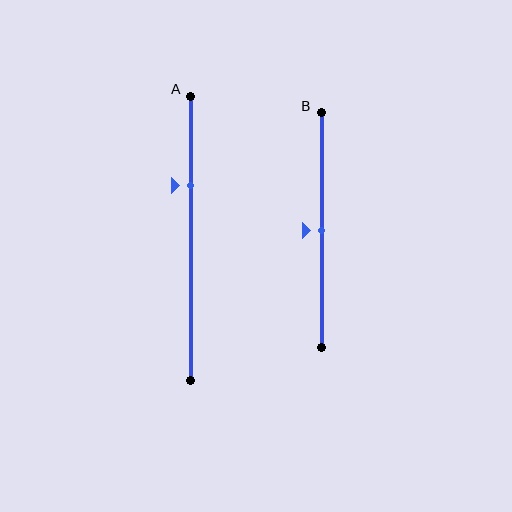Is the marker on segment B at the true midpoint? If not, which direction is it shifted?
Yes, the marker on segment B is at the true midpoint.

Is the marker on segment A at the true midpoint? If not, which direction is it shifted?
No, the marker on segment A is shifted upward by about 18% of the segment length.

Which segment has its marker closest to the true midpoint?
Segment B has its marker closest to the true midpoint.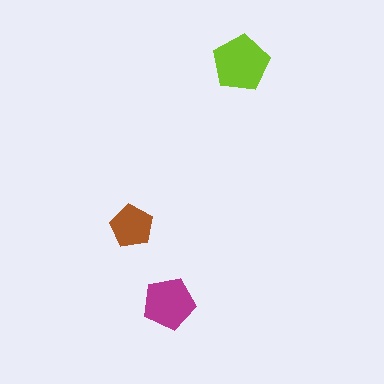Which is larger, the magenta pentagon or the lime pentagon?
The lime one.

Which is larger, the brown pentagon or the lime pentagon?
The lime one.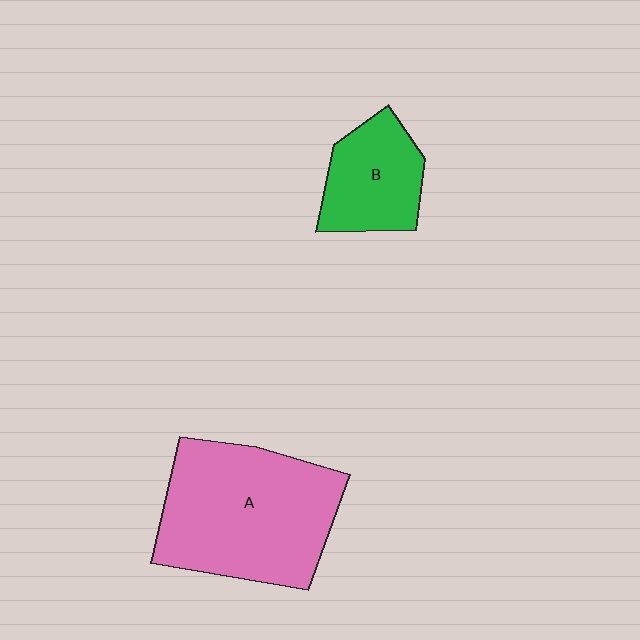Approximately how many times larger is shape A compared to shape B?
Approximately 2.2 times.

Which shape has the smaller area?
Shape B (green).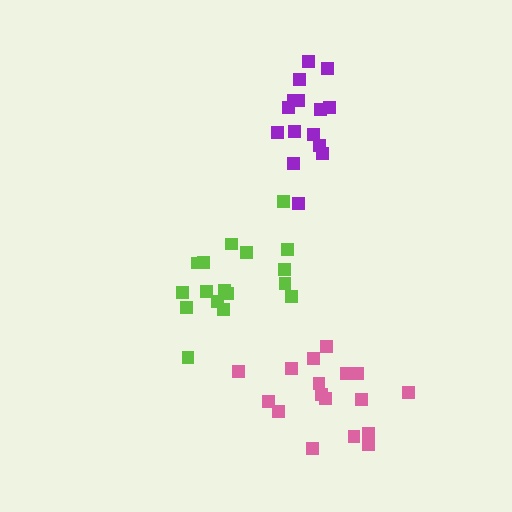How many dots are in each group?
Group 1: 15 dots, Group 2: 17 dots, Group 3: 17 dots (49 total).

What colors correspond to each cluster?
The clusters are colored: purple, lime, pink.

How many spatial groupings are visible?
There are 3 spatial groupings.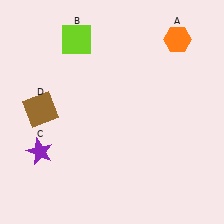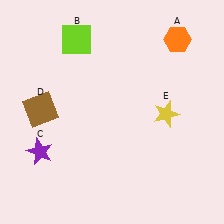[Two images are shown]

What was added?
A yellow star (E) was added in Image 2.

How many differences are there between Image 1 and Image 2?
There is 1 difference between the two images.